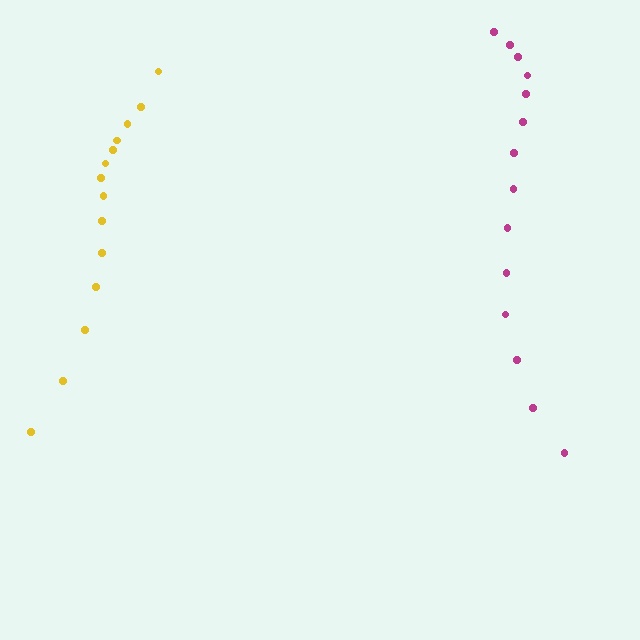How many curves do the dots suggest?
There are 2 distinct paths.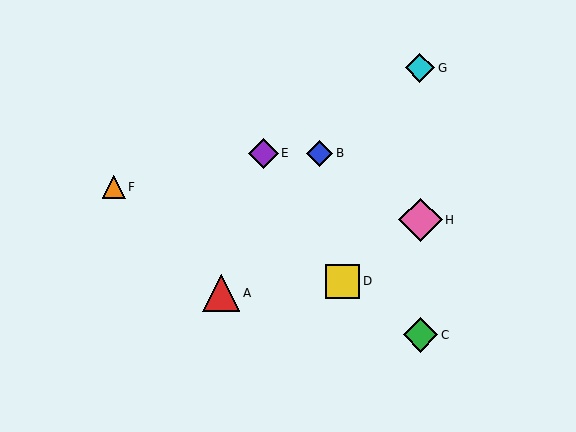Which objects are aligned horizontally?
Objects B, E are aligned horizontally.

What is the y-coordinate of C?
Object C is at y≈335.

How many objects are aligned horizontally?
2 objects (B, E) are aligned horizontally.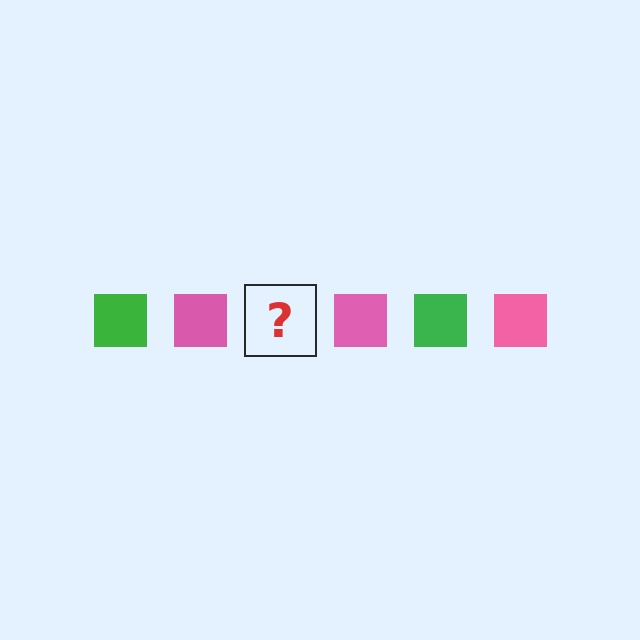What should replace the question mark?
The question mark should be replaced with a green square.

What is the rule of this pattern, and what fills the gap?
The rule is that the pattern cycles through green, pink squares. The gap should be filled with a green square.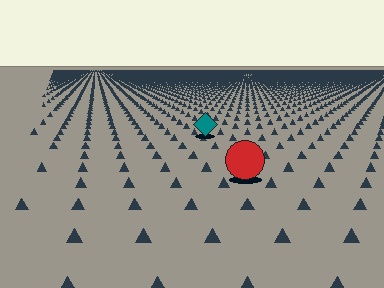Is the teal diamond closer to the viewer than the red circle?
No. The red circle is closer — you can tell from the texture gradient: the ground texture is coarser near it.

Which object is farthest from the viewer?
The teal diamond is farthest from the viewer. It appears smaller and the ground texture around it is denser.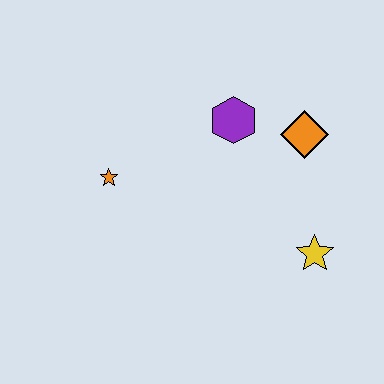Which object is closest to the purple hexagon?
The orange diamond is closest to the purple hexagon.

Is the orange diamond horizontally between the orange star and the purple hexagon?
No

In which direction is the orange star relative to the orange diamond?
The orange star is to the left of the orange diamond.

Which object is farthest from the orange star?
The yellow star is farthest from the orange star.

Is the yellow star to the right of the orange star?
Yes